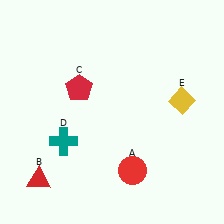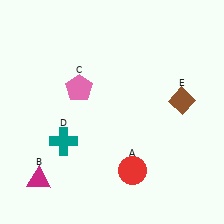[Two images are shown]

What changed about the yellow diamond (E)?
In Image 1, E is yellow. In Image 2, it changed to brown.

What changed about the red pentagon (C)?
In Image 1, C is red. In Image 2, it changed to pink.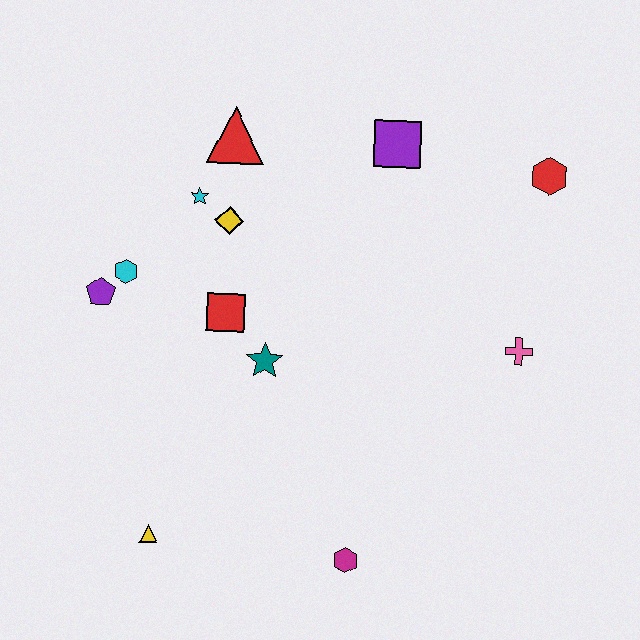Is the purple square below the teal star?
No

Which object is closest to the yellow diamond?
The cyan star is closest to the yellow diamond.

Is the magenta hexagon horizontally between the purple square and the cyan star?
Yes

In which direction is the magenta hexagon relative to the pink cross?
The magenta hexagon is below the pink cross.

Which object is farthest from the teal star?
The red hexagon is farthest from the teal star.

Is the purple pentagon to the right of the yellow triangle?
No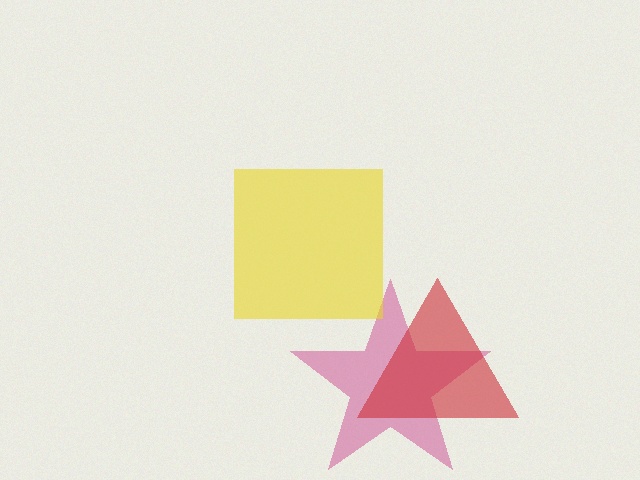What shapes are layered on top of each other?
The layered shapes are: a magenta star, a yellow square, a red triangle.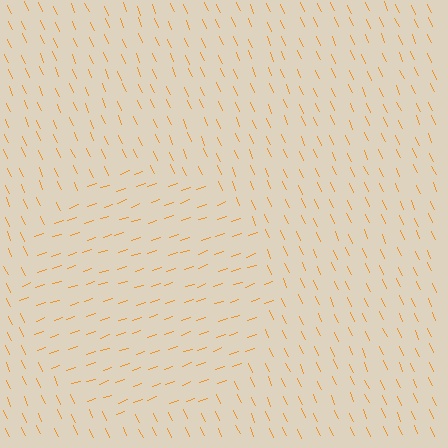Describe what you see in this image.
The image is filled with small orange line segments. A circle region in the image has lines oriented differently from the surrounding lines, creating a visible texture boundary.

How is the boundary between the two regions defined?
The boundary is defined purely by a change in line orientation (approximately 85 degrees difference). All lines are the same color and thickness.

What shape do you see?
I see a circle.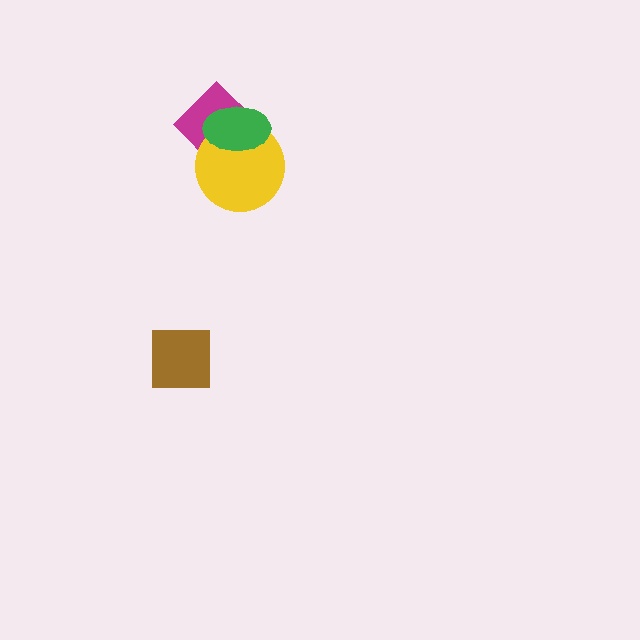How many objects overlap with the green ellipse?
2 objects overlap with the green ellipse.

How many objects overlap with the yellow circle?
2 objects overlap with the yellow circle.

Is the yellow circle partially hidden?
Yes, it is partially covered by another shape.